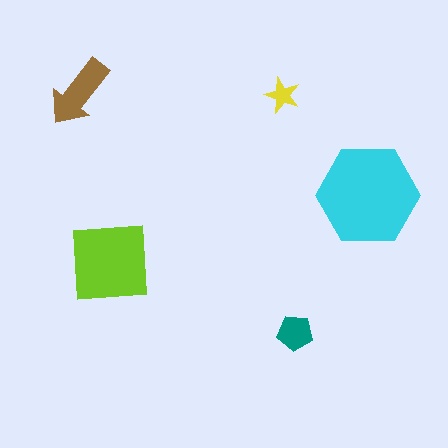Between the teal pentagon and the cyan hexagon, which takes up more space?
The cyan hexagon.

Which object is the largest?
The cyan hexagon.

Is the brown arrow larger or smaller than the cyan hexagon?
Smaller.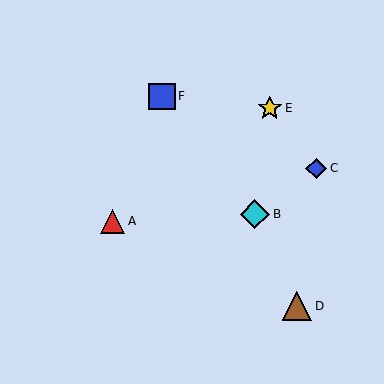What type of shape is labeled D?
Shape D is a brown triangle.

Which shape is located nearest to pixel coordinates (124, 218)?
The red triangle (labeled A) at (112, 221) is nearest to that location.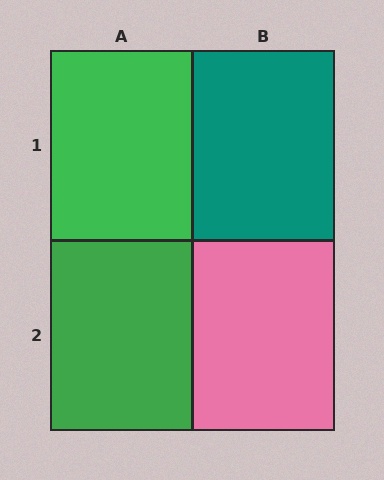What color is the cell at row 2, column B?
Pink.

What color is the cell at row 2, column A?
Green.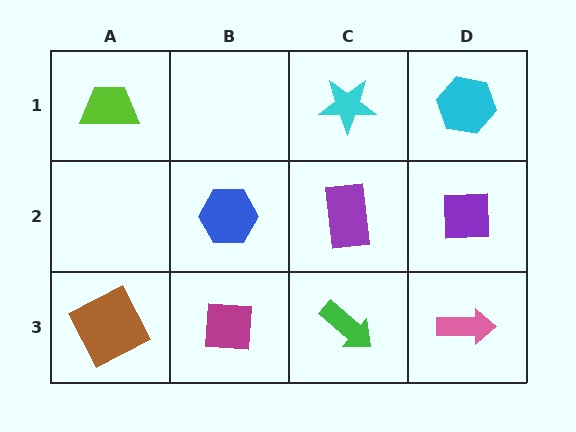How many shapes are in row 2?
3 shapes.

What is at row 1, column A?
A lime trapezoid.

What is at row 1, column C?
A cyan star.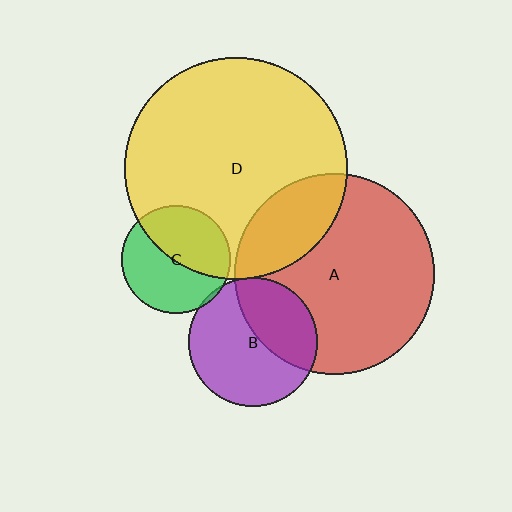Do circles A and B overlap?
Yes.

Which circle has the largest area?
Circle D (yellow).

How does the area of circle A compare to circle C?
Approximately 3.4 times.